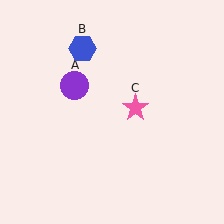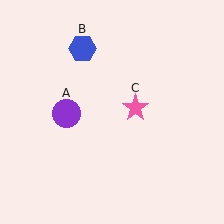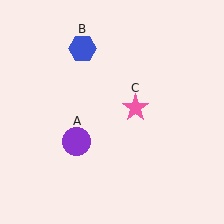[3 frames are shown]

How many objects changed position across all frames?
1 object changed position: purple circle (object A).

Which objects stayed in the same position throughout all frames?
Blue hexagon (object B) and pink star (object C) remained stationary.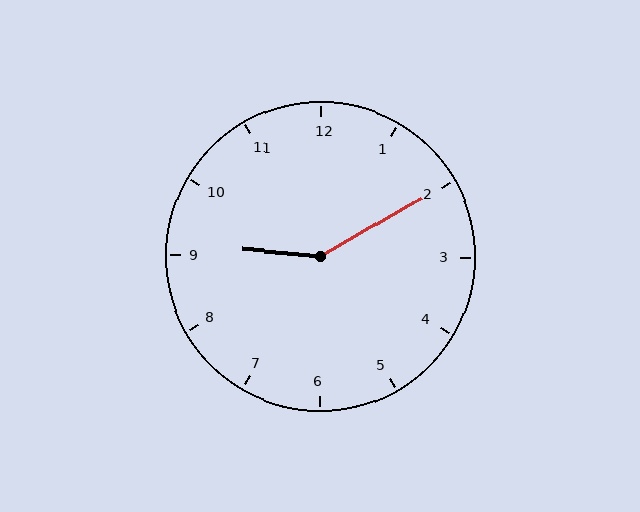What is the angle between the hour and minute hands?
Approximately 145 degrees.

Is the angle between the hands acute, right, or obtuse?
It is obtuse.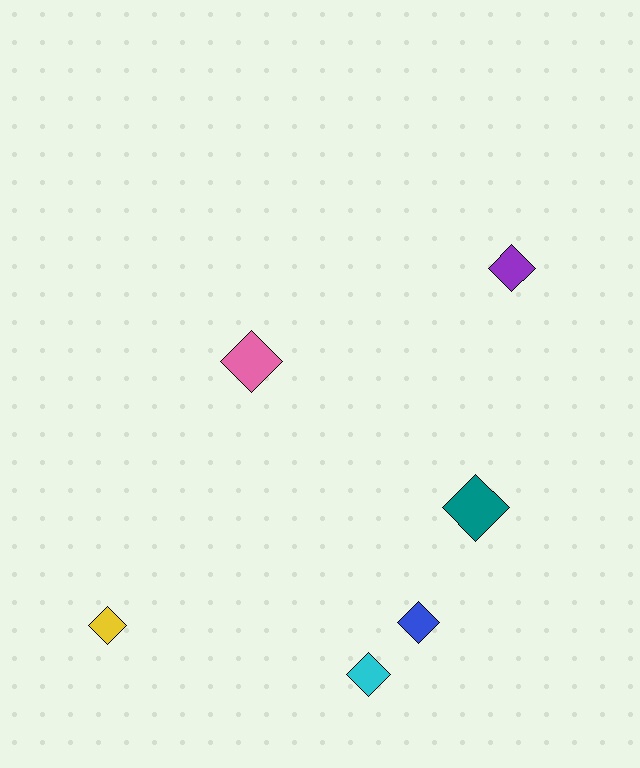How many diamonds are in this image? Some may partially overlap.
There are 6 diamonds.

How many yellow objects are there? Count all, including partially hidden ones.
There is 1 yellow object.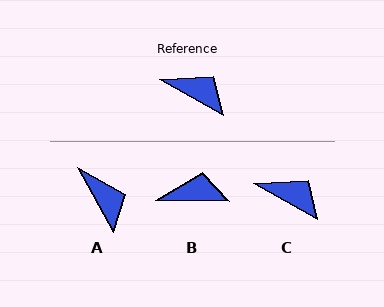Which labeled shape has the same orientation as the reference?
C.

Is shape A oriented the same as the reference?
No, it is off by about 32 degrees.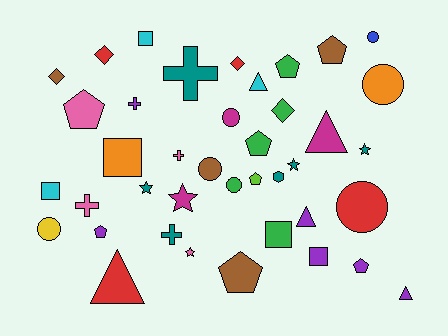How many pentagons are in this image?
There are 8 pentagons.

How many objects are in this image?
There are 40 objects.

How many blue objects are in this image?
There is 1 blue object.